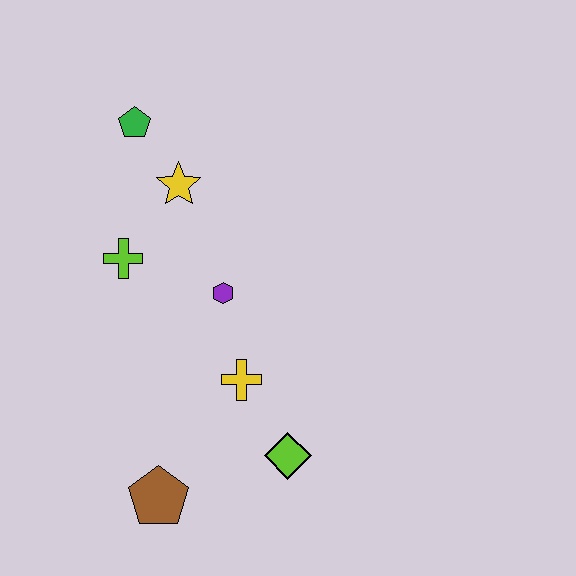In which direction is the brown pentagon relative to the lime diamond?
The brown pentagon is to the left of the lime diamond.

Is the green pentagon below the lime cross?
No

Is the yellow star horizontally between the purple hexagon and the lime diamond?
No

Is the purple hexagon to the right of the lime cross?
Yes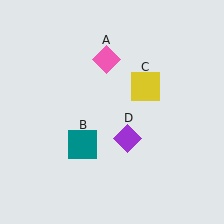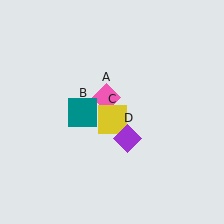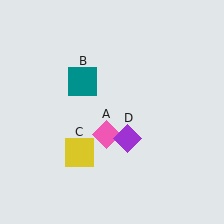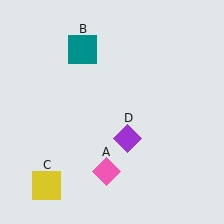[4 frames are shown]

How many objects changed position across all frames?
3 objects changed position: pink diamond (object A), teal square (object B), yellow square (object C).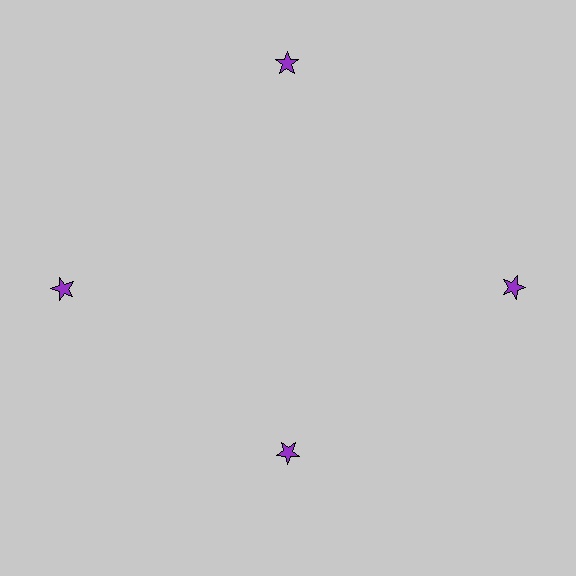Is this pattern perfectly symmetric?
No. The 4 purple stars are arranged in a ring, but one element near the 6 o'clock position is pulled inward toward the center, breaking the 4-fold rotational symmetry.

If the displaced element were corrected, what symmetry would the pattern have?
It would have 4-fold rotational symmetry — the pattern would map onto itself every 90 degrees.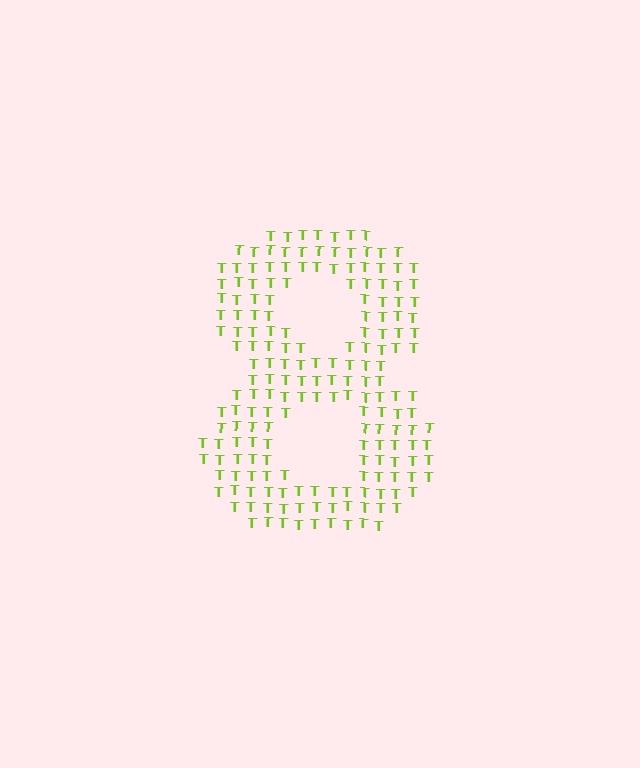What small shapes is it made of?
It is made of small letter T's.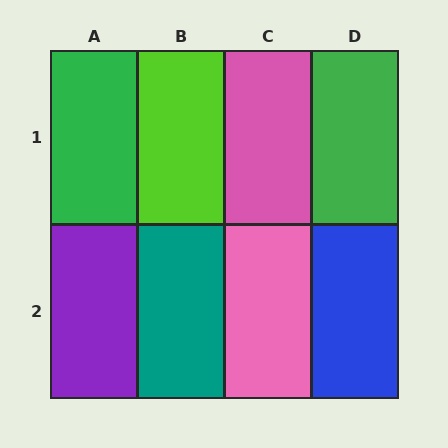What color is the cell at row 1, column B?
Lime.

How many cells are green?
2 cells are green.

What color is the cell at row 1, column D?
Green.